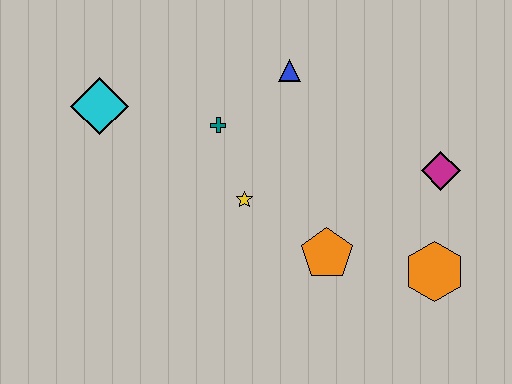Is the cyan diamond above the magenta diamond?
Yes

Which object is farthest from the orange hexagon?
The cyan diamond is farthest from the orange hexagon.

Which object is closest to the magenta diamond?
The orange hexagon is closest to the magenta diamond.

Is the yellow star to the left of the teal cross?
No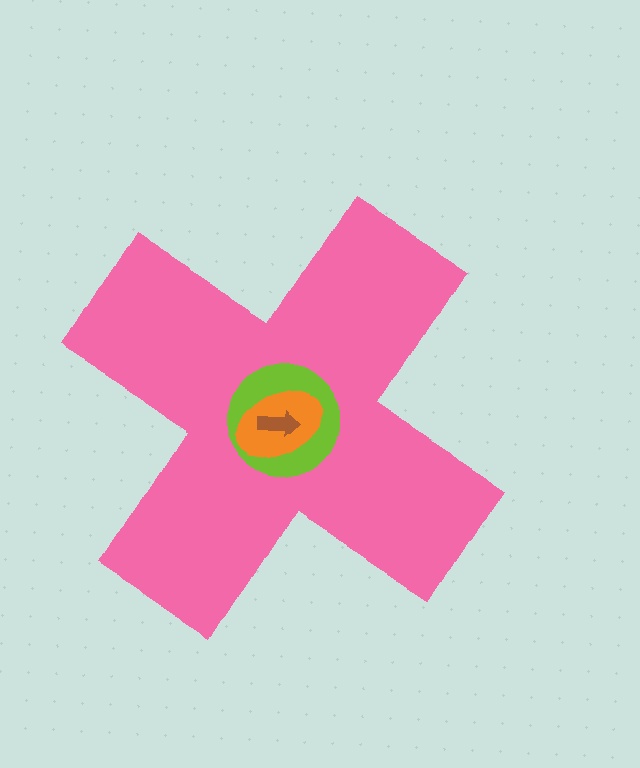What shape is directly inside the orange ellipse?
The brown arrow.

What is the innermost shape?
The brown arrow.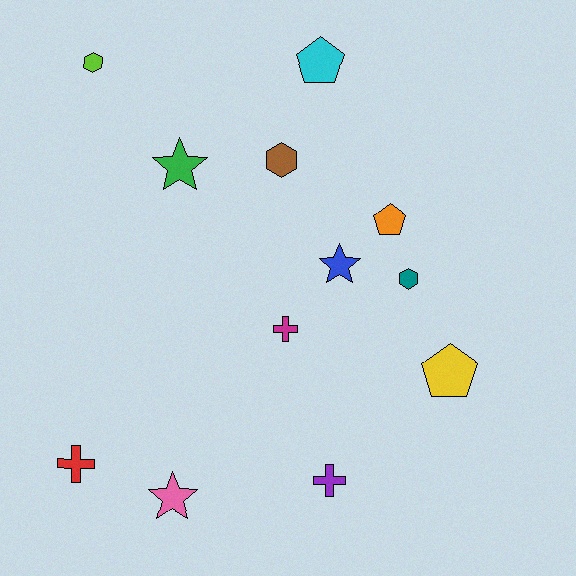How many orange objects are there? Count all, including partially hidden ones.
There is 1 orange object.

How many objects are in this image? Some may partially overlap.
There are 12 objects.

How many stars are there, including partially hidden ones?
There are 3 stars.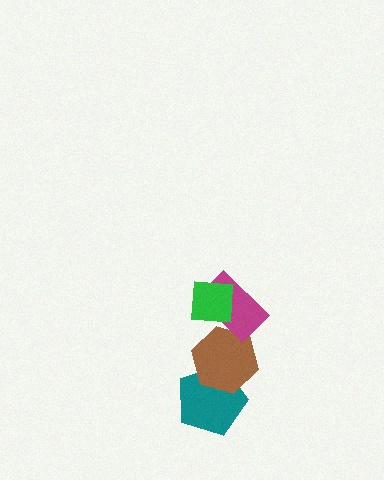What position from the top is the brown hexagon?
The brown hexagon is 3rd from the top.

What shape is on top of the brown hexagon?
The magenta rectangle is on top of the brown hexagon.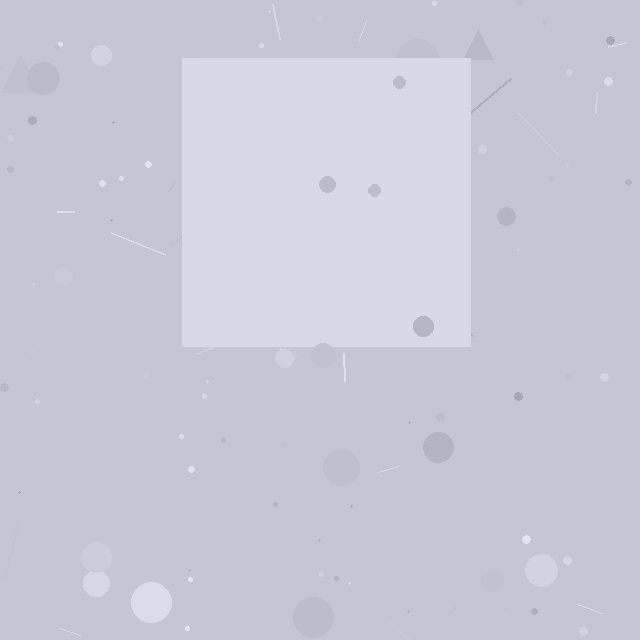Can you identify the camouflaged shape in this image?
The camouflaged shape is a square.